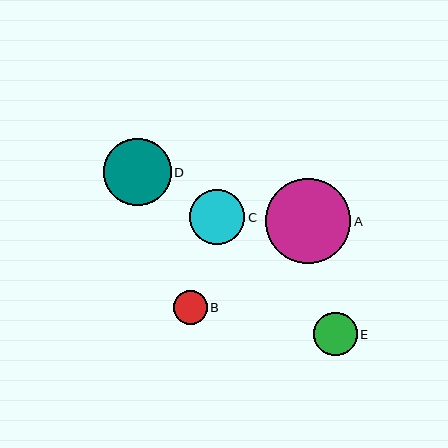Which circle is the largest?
Circle A is the largest with a size of approximately 86 pixels.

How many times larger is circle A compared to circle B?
Circle A is approximately 2.6 times the size of circle B.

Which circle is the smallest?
Circle B is the smallest with a size of approximately 34 pixels.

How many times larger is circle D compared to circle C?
Circle D is approximately 1.2 times the size of circle C.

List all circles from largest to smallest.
From largest to smallest: A, D, C, E, B.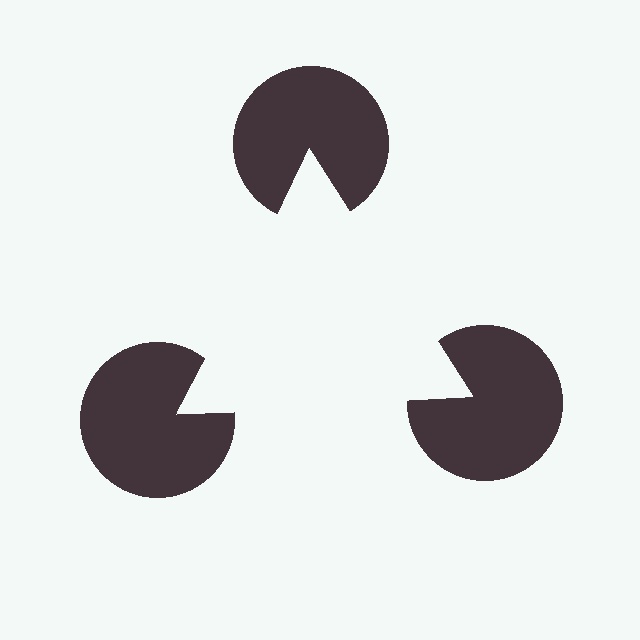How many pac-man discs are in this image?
There are 3 — one at each vertex of the illusory triangle.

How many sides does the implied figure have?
3 sides.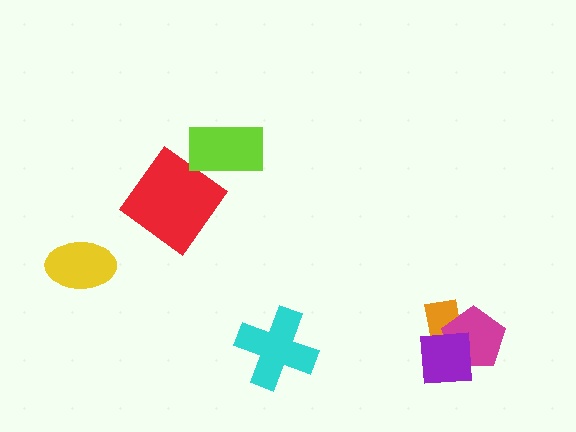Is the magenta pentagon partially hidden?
Yes, it is partially covered by another shape.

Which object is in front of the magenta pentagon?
The purple square is in front of the magenta pentagon.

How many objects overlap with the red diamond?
0 objects overlap with the red diamond.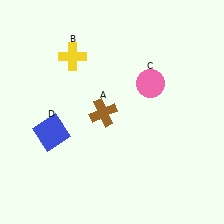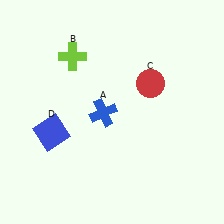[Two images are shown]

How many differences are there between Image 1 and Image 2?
There are 3 differences between the two images.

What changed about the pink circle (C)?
In Image 1, C is pink. In Image 2, it changed to red.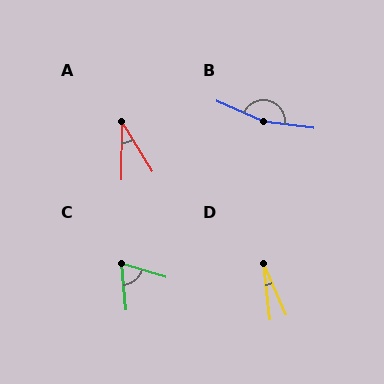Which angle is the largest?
B, at approximately 163 degrees.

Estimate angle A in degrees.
Approximately 32 degrees.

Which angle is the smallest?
D, at approximately 17 degrees.